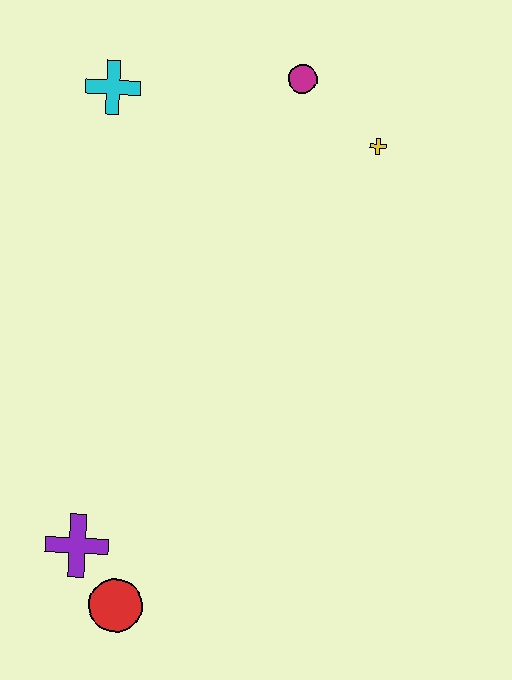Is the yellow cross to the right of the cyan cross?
Yes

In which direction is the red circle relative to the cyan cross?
The red circle is below the cyan cross.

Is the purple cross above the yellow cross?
No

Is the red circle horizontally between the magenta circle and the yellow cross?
No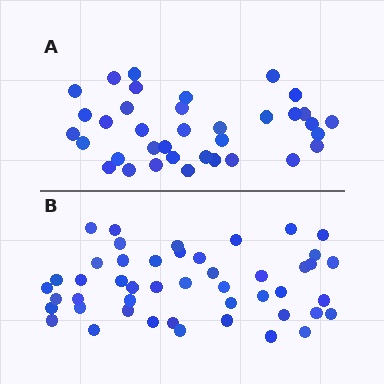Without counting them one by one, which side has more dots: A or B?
Region B (the bottom region) has more dots.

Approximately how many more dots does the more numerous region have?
Region B has roughly 12 or so more dots than region A.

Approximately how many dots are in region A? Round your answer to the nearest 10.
About 40 dots. (The exact count is 36, which rounds to 40.)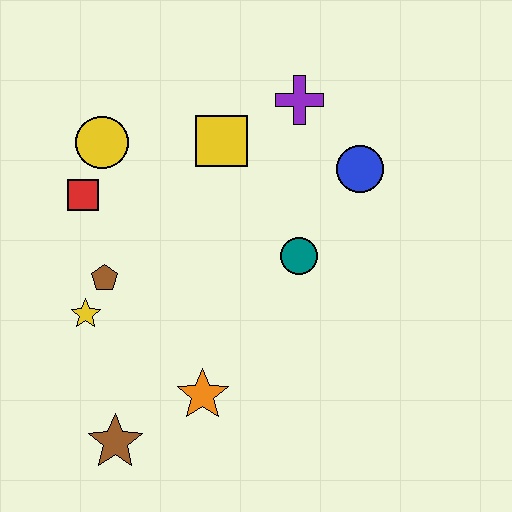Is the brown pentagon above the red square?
No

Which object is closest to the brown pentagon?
The yellow star is closest to the brown pentagon.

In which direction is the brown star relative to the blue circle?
The brown star is below the blue circle.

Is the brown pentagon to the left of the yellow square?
Yes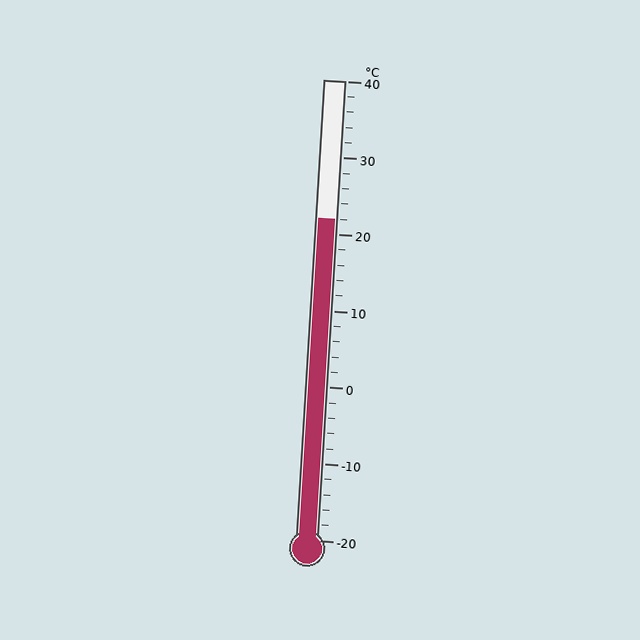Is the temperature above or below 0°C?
The temperature is above 0°C.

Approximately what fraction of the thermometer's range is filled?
The thermometer is filled to approximately 70% of its range.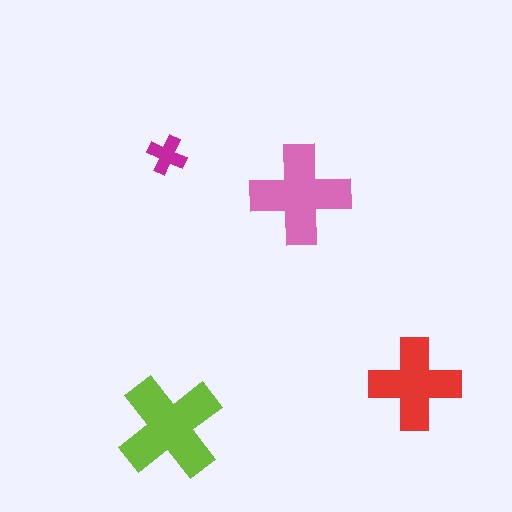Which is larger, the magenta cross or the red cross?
The red one.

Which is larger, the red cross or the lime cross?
The lime one.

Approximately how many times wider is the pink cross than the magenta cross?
About 2.5 times wider.